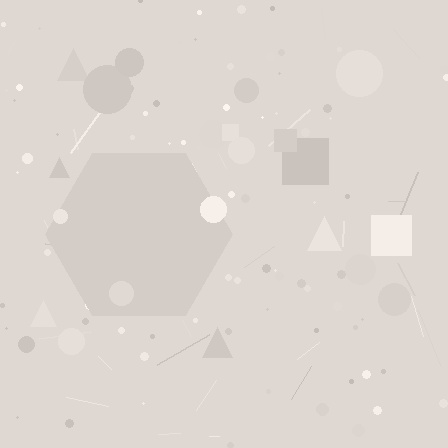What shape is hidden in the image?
A hexagon is hidden in the image.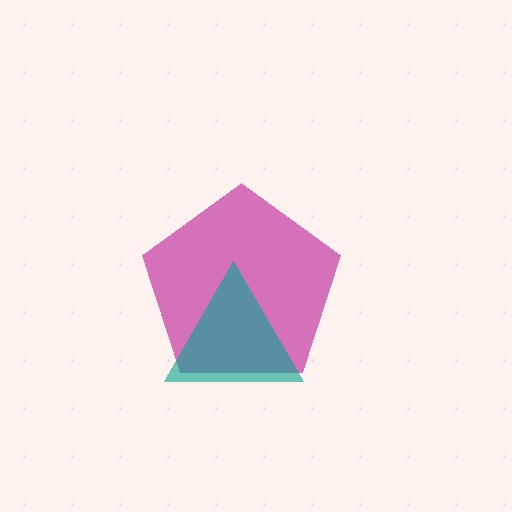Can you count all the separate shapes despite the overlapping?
Yes, there are 2 separate shapes.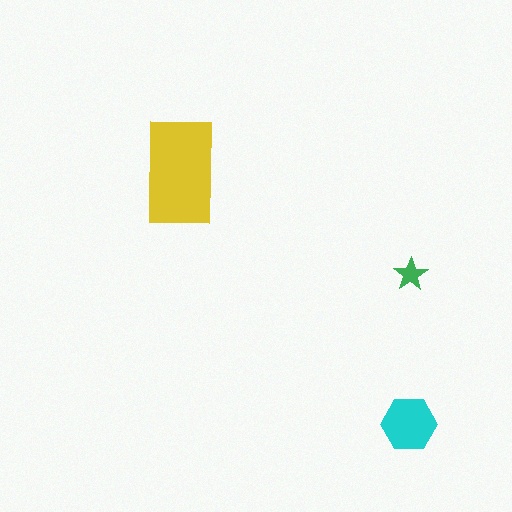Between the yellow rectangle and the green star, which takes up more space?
The yellow rectangle.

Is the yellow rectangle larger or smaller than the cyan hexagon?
Larger.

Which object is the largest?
The yellow rectangle.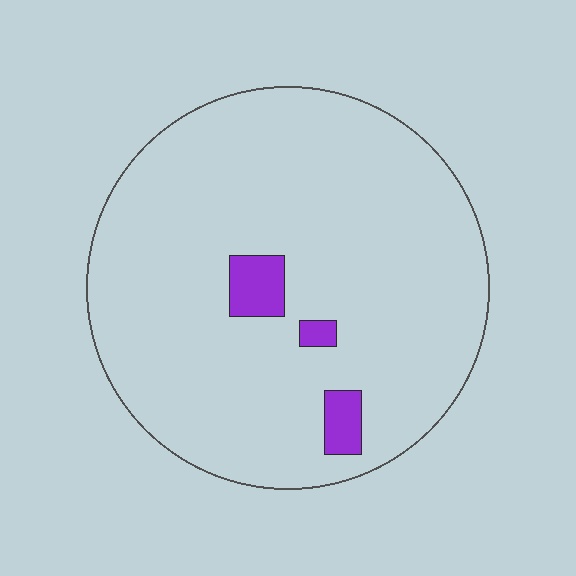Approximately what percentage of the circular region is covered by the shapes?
Approximately 5%.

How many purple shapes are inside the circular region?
3.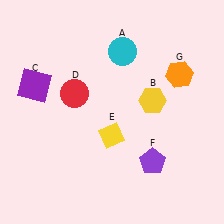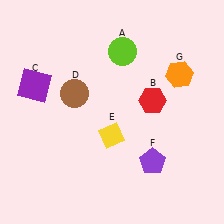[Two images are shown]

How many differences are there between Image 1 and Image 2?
There are 3 differences between the two images.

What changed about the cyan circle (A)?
In Image 1, A is cyan. In Image 2, it changed to lime.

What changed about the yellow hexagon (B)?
In Image 1, B is yellow. In Image 2, it changed to red.